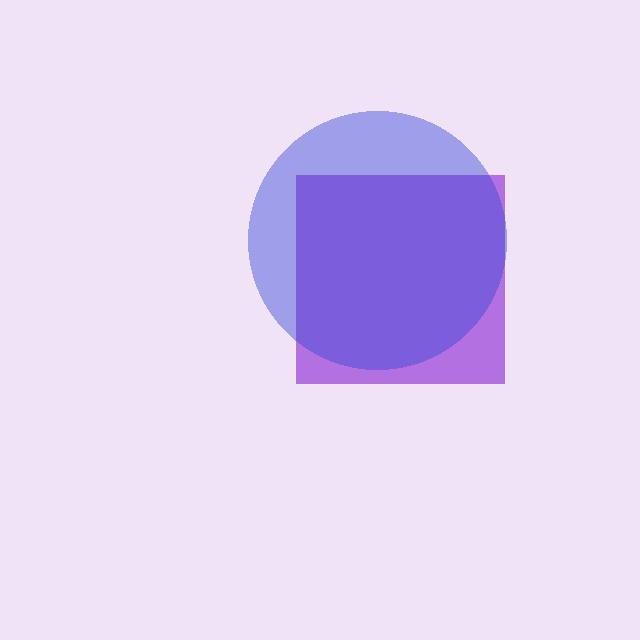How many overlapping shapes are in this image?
There are 2 overlapping shapes in the image.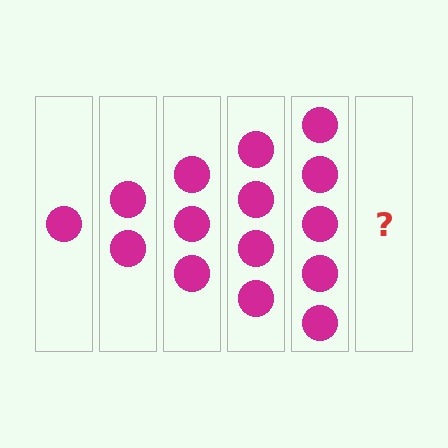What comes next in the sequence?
The next element should be 6 circles.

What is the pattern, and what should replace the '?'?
The pattern is that each step adds one more circle. The '?' should be 6 circles.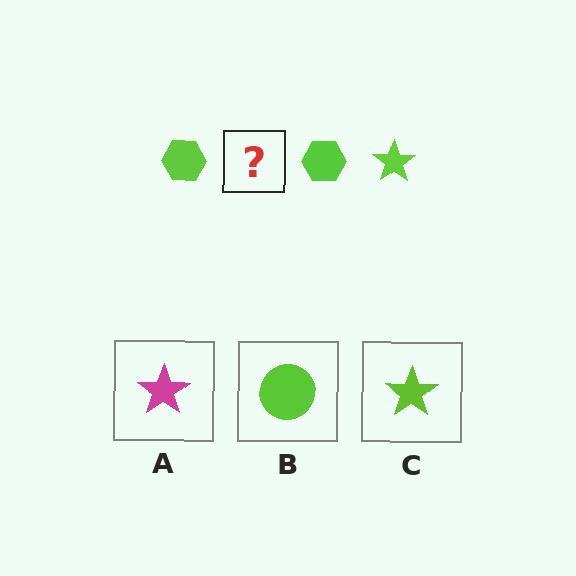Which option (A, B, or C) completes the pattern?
C.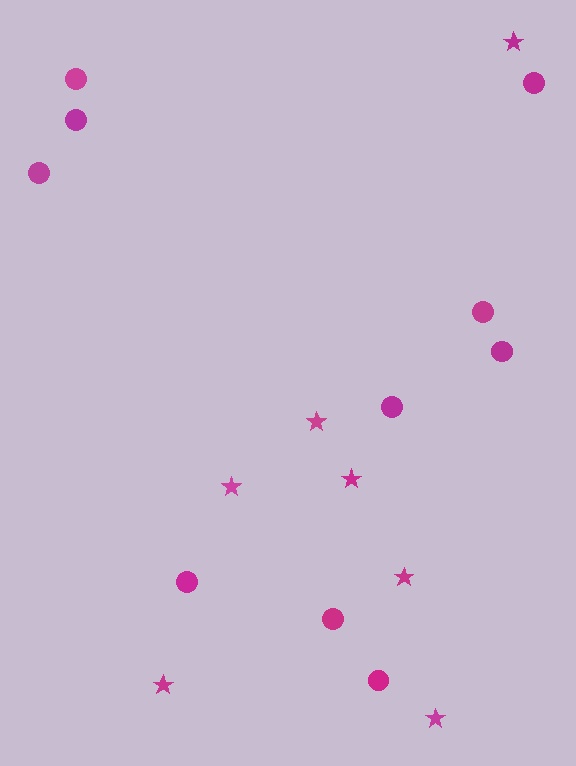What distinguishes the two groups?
There are 2 groups: one group of circles (10) and one group of stars (7).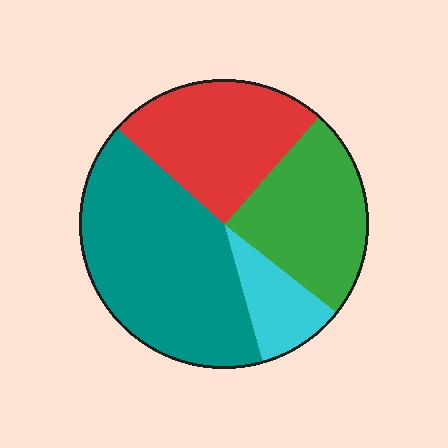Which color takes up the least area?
Cyan, at roughly 10%.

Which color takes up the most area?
Teal, at roughly 40%.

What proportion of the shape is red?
Red covers roughly 25% of the shape.